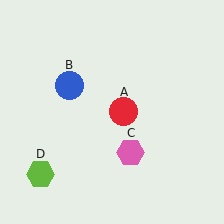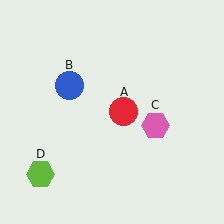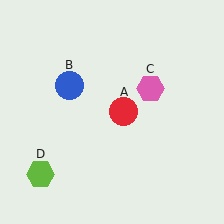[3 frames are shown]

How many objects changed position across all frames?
1 object changed position: pink hexagon (object C).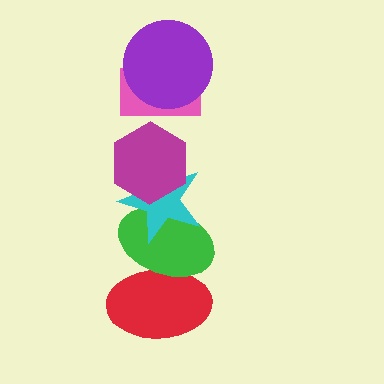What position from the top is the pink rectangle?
The pink rectangle is 2nd from the top.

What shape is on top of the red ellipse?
The green ellipse is on top of the red ellipse.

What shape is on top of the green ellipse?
The cyan star is on top of the green ellipse.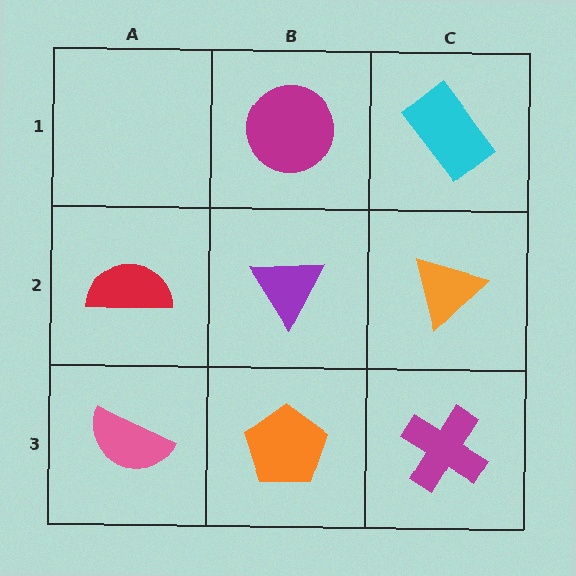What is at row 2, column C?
An orange triangle.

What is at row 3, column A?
A pink semicircle.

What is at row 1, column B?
A magenta circle.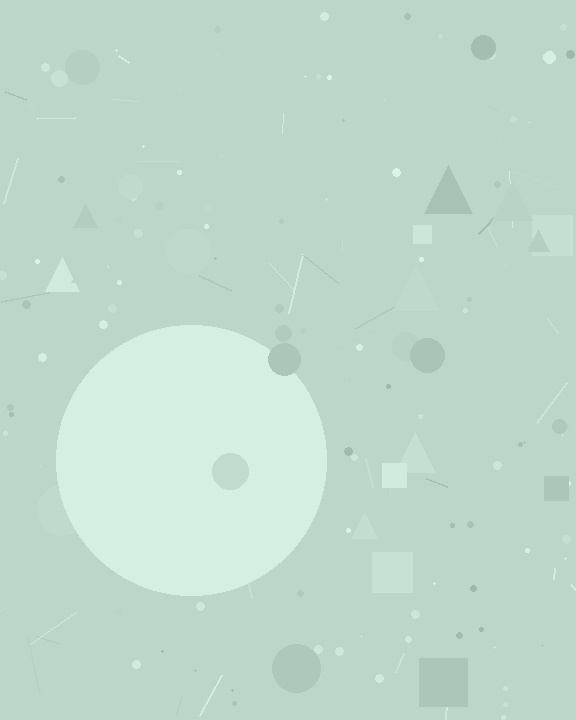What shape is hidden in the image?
A circle is hidden in the image.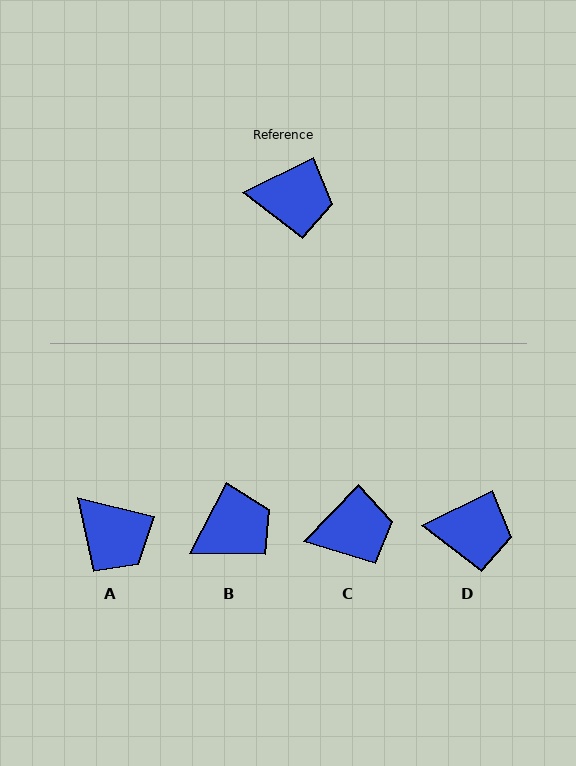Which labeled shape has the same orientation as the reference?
D.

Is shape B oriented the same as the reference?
No, it is off by about 36 degrees.